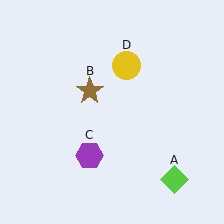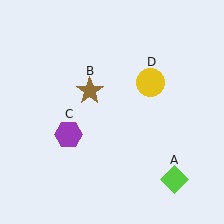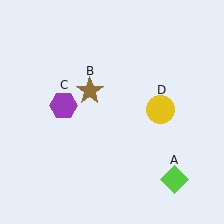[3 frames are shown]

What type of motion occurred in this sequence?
The purple hexagon (object C), yellow circle (object D) rotated clockwise around the center of the scene.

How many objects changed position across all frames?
2 objects changed position: purple hexagon (object C), yellow circle (object D).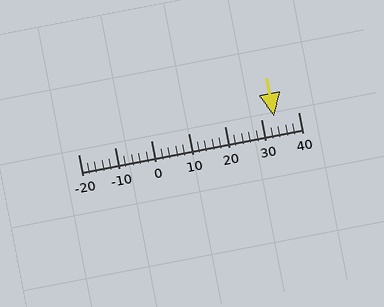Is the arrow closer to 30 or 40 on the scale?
The arrow is closer to 30.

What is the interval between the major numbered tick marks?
The major tick marks are spaced 10 units apart.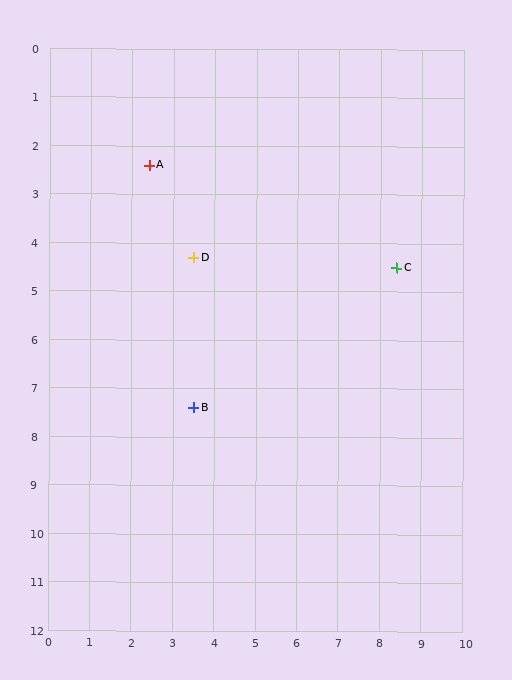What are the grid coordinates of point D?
Point D is at approximately (3.5, 4.3).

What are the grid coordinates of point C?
Point C is at approximately (8.4, 4.5).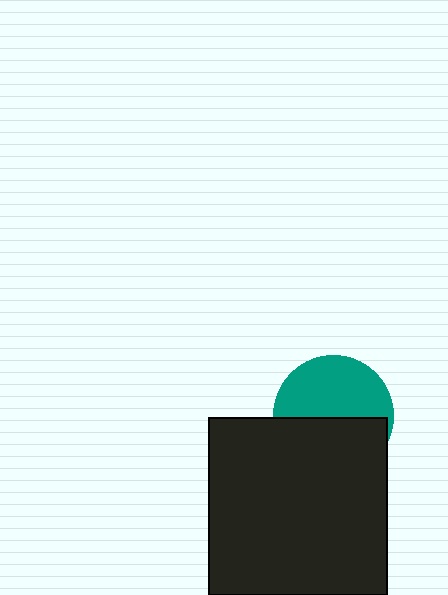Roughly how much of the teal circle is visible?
About half of it is visible (roughly 52%).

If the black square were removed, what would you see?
You would see the complete teal circle.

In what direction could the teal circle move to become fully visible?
The teal circle could move up. That would shift it out from behind the black square entirely.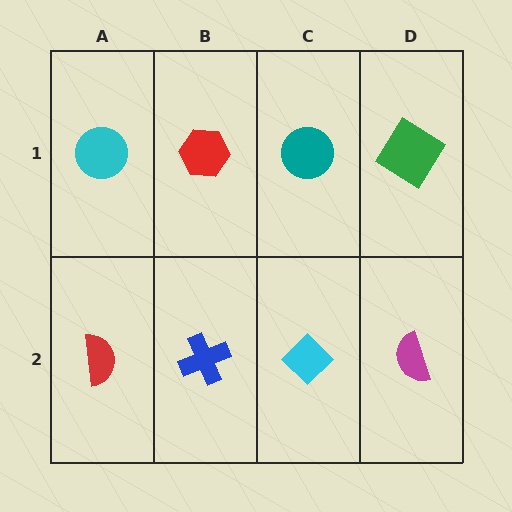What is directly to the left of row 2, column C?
A blue cross.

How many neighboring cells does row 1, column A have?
2.